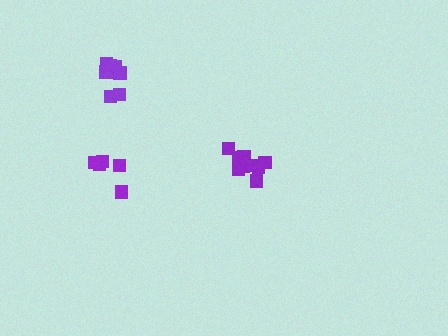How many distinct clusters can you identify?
There are 3 distinct clusters.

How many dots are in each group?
Group 1: 5 dots, Group 2: 9 dots, Group 3: 7 dots (21 total).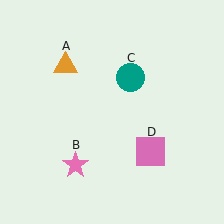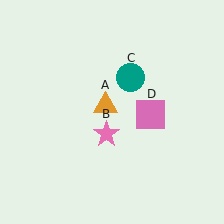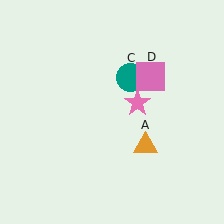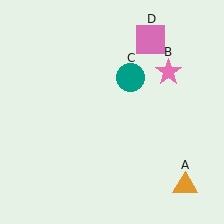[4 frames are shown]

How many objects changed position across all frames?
3 objects changed position: orange triangle (object A), pink star (object B), pink square (object D).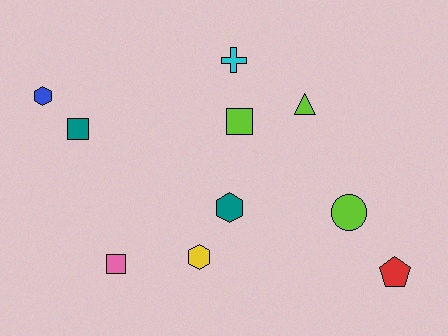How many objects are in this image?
There are 10 objects.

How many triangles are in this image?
There is 1 triangle.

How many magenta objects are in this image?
There are no magenta objects.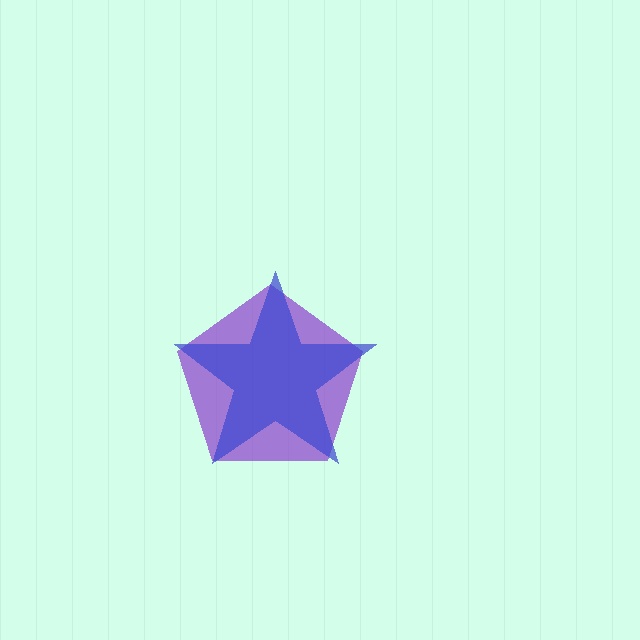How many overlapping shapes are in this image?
There are 2 overlapping shapes in the image.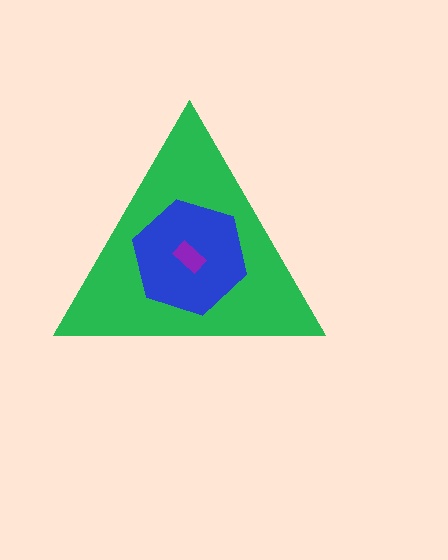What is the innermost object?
The purple rectangle.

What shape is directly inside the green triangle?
The blue hexagon.